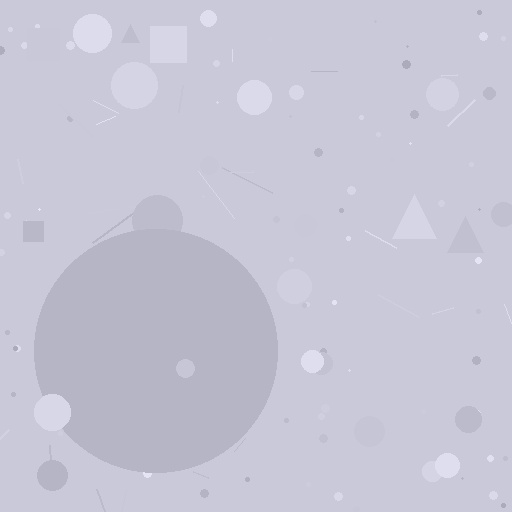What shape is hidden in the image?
A circle is hidden in the image.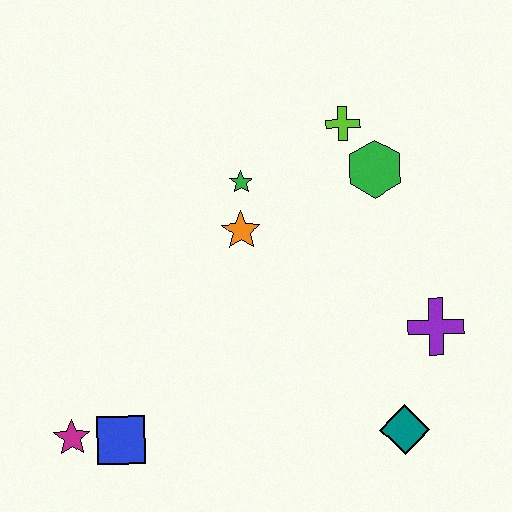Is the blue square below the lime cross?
Yes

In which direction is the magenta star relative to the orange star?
The magenta star is below the orange star.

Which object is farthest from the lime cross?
The magenta star is farthest from the lime cross.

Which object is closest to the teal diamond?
The purple cross is closest to the teal diamond.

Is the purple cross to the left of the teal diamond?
No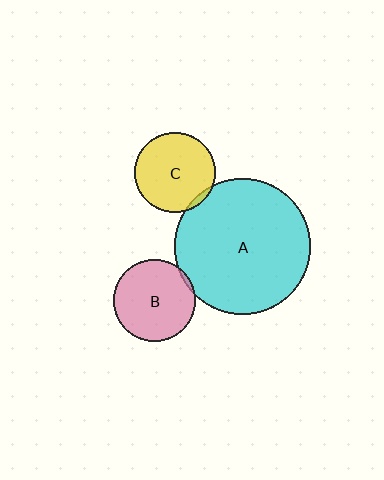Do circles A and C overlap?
Yes.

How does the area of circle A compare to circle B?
Approximately 2.8 times.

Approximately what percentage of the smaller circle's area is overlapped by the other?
Approximately 5%.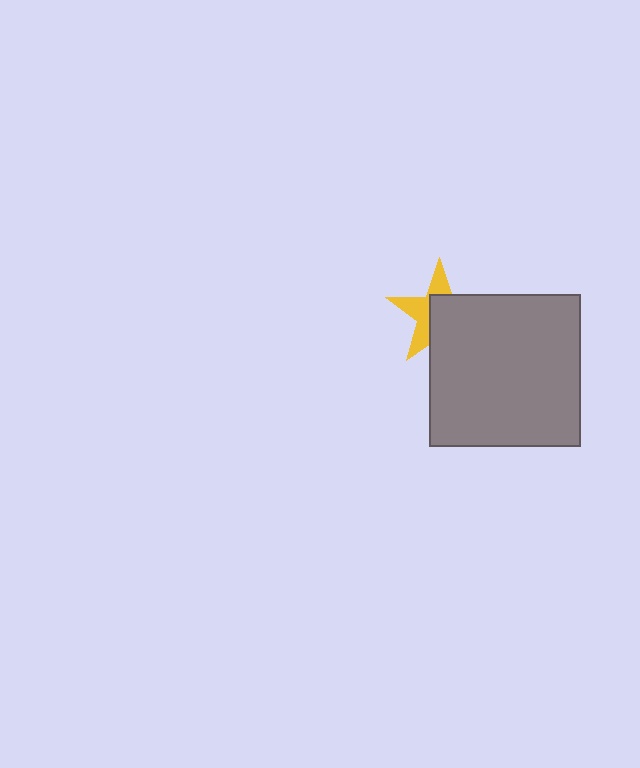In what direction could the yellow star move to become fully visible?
The yellow star could move toward the upper-left. That would shift it out from behind the gray square entirely.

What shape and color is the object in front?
The object in front is a gray square.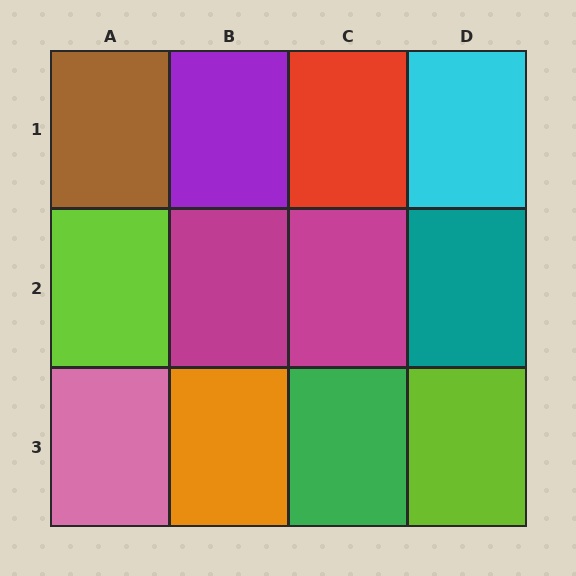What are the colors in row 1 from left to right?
Brown, purple, red, cyan.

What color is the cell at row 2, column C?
Magenta.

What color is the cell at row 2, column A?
Lime.